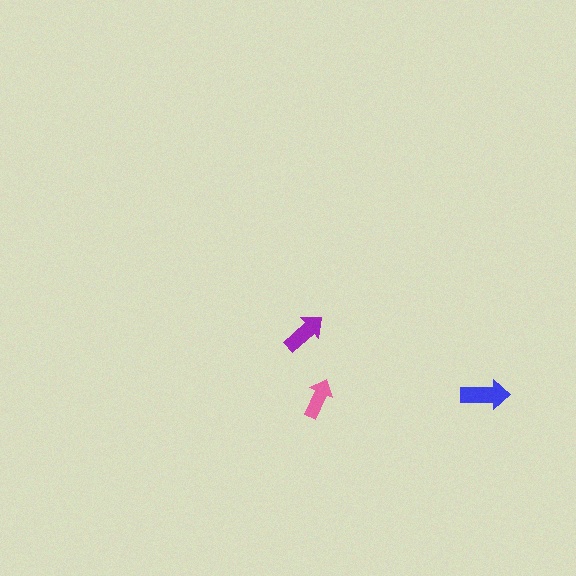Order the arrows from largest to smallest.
the blue one, the purple one, the pink one.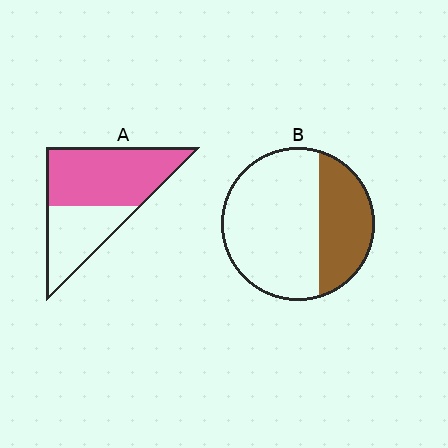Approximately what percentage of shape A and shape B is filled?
A is approximately 60% and B is approximately 35%.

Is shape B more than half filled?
No.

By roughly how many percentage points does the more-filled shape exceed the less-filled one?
By roughly 30 percentage points (A over B).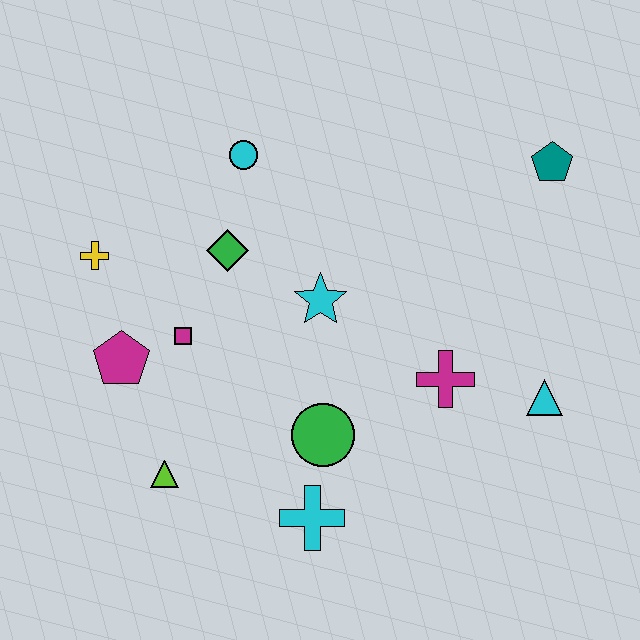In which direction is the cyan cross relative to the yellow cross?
The cyan cross is below the yellow cross.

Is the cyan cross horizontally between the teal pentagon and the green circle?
No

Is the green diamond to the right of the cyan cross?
No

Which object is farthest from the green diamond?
The cyan triangle is farthest from the green diamond.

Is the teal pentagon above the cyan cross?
Yes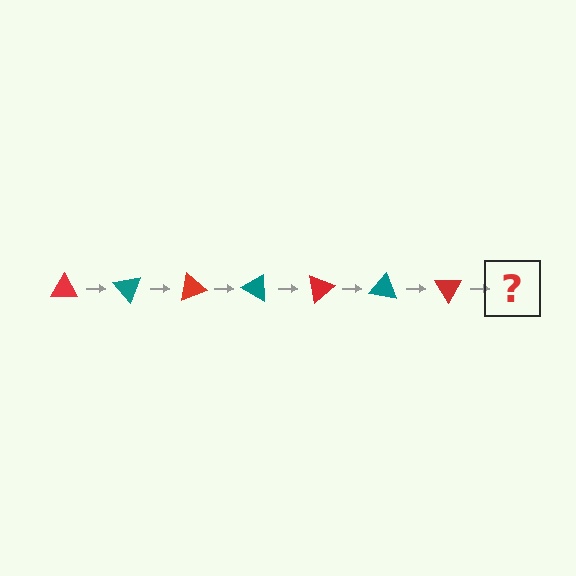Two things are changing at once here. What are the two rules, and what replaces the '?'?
The two rules are that it rotates 50 degrees each step and the color cycles through red and teal. The '?' should be a teal triangle, rotated 350 degrees from the start.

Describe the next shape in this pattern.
It should be a teal triangle, rotated 350 degrees from the start.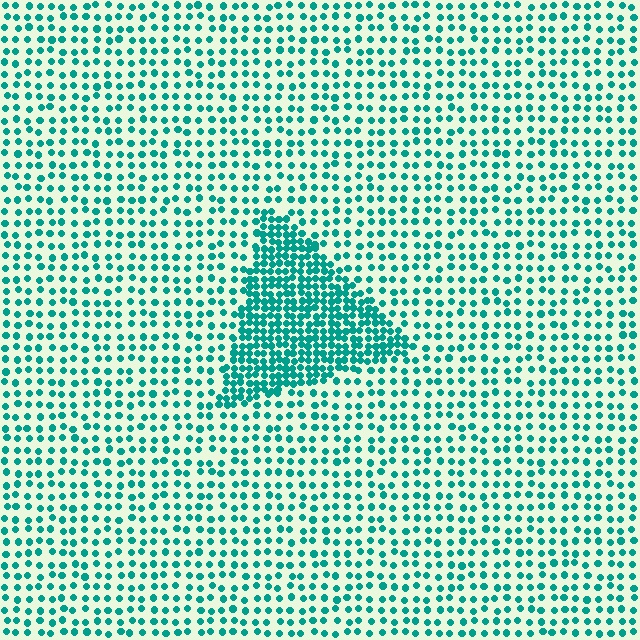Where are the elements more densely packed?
The elements are more densely packed inside the triangle boundary.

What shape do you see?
I see a triangle.